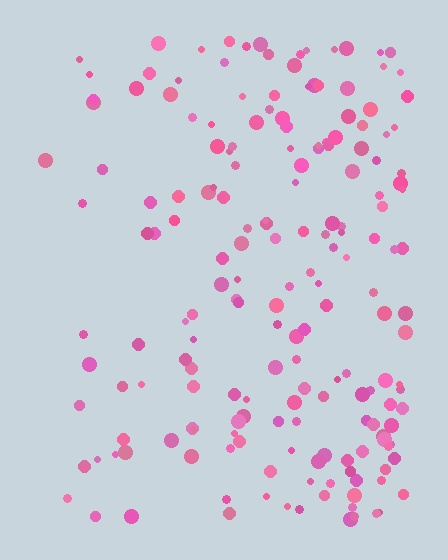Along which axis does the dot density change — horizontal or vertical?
Horizontal.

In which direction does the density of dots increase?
From left to right, with the right side densest.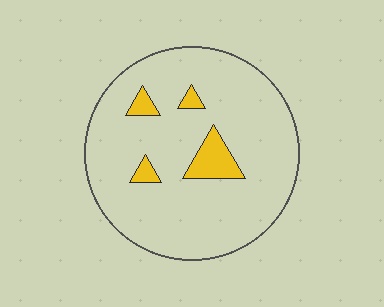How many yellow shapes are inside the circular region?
4.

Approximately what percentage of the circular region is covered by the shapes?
Approximately 10%.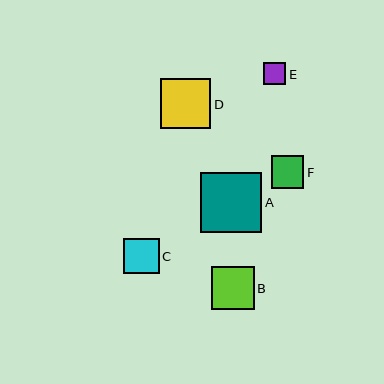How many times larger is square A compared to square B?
Square A is approximately 1.4 times the size of square B.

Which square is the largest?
Square A is the largest with a size of approximately 61 pixels.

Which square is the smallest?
Square E is the smallest with a size of approximately 23 pixels.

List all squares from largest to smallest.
From largest to smallest: A, D, B, C, F, E.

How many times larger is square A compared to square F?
Square A is approximately 1.9 times the size of square F.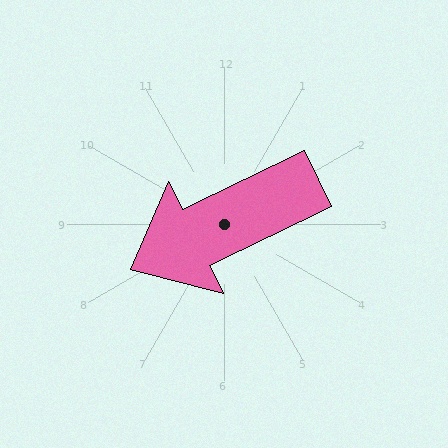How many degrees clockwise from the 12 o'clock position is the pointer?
Approximately 244 degrees.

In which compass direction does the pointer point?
Southwest.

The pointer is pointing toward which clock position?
Roughly 8 o'clock.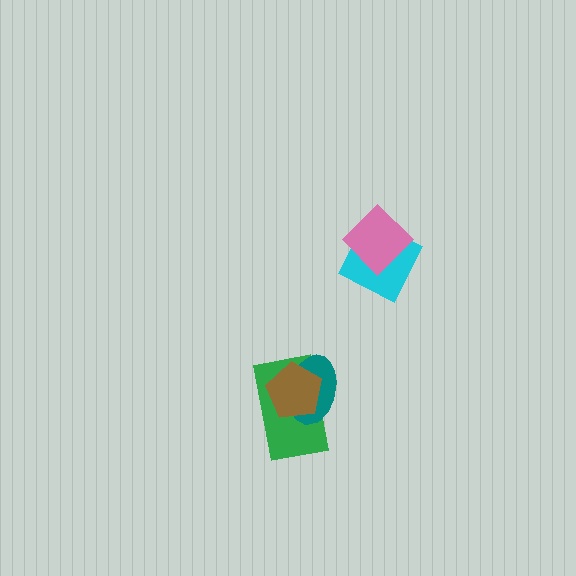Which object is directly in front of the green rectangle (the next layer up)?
The teal ellipse is directly in front of the green rectangle.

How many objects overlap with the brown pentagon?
2 objects overlap with the brown pentagon.